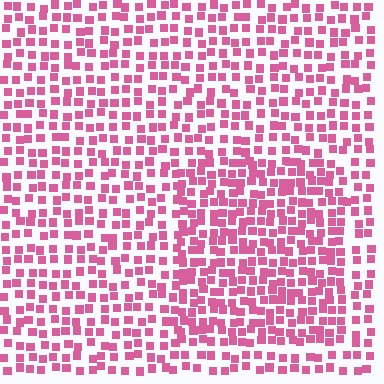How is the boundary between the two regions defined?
The boundary is defined by a change in element density (approximately 1.5x ratio). All elements are the same color, size, and shape.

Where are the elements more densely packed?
The elements are more densely packed inside the rectangle boundary.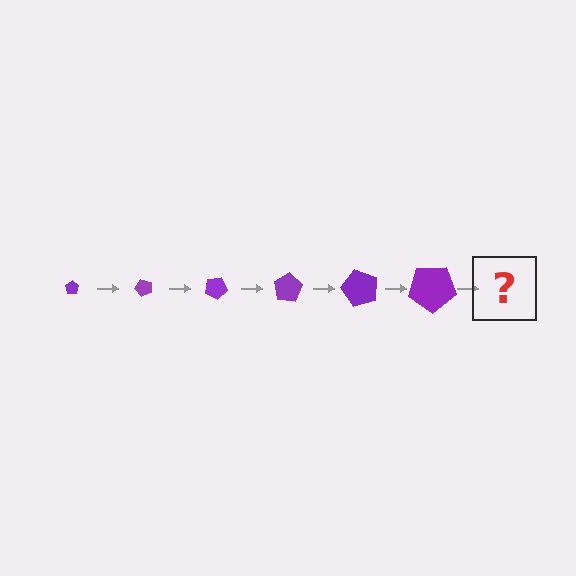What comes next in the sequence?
The next element should be a pentagon, larger than the previous one and rotated 300 degrees from the start.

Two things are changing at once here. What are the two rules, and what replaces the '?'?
The two rules are that the pentagon grows larger each step and it rotates 50 degrees each step. The '?' should be a pentagon, larger than the previous one and rotated 300 degrees from the start.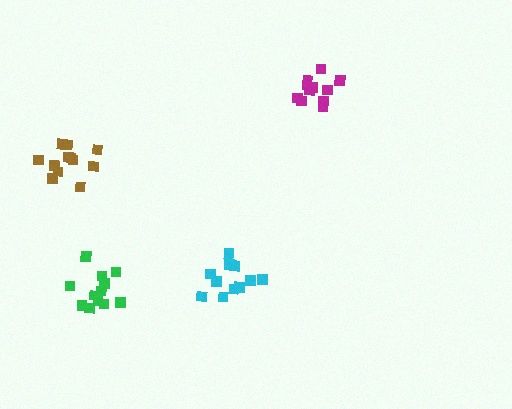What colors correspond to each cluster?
The clusters are colored: magenta, green, cyan, brown.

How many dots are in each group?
Group 1: 12 dots, Group 2: 12 dots, Group 3: 11 dots, Group 4: 12 dots (47 total).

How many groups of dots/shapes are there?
There are 4 groups.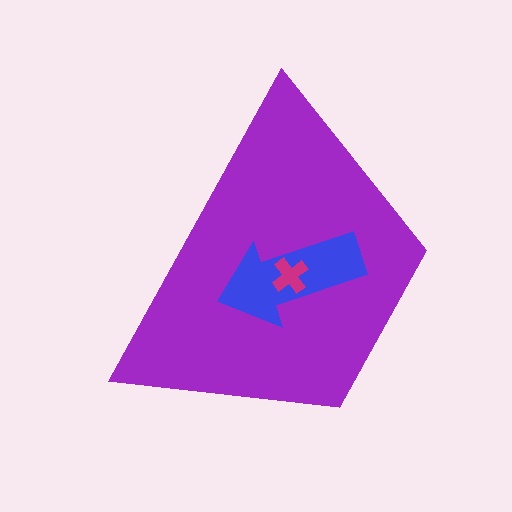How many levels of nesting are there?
3.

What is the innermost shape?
The magenta cross.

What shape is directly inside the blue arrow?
The magenta cross.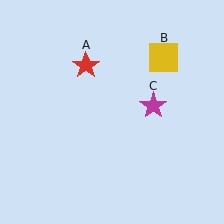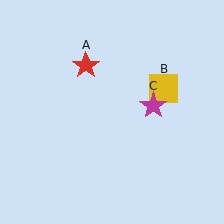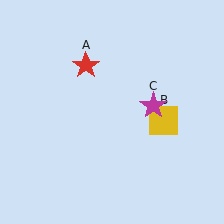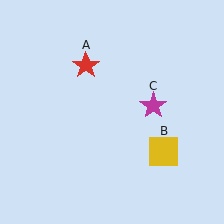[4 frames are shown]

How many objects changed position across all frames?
1 object changed position: yellow square (object B).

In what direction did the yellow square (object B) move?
The yellow square (object B) moved down.